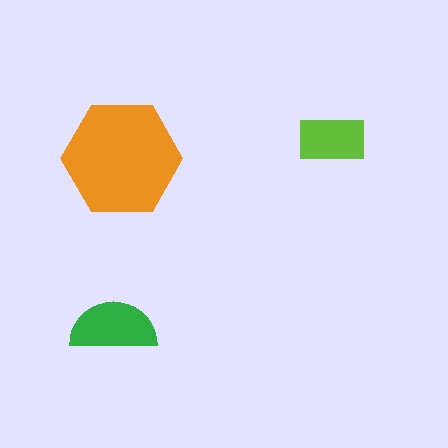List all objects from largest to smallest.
The orange hexagon, the green semicircle, the lime rectangle.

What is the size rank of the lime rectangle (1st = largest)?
3rd.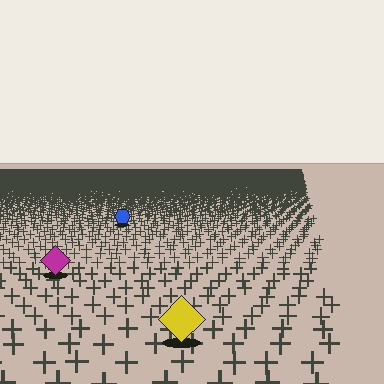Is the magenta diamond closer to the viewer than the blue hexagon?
Yes. The magenta diamond is closer — you can tell from the texture gradient: the ground texture is coarser near it.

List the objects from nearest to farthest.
From nearest to farthest: the yellow diamond, the magenta diamond, the blue hexagon.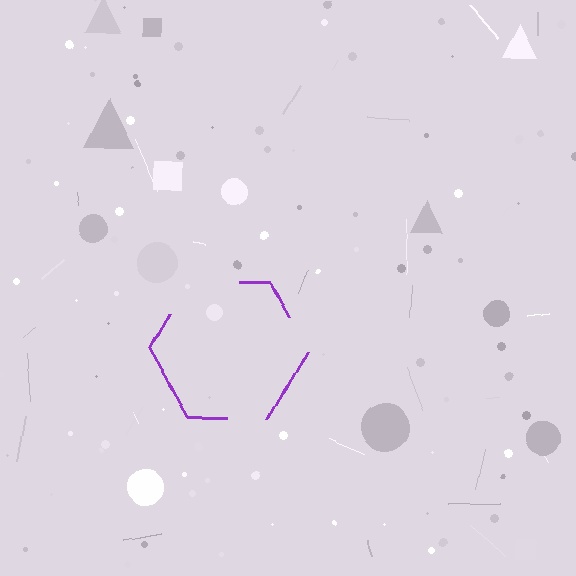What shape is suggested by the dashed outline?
The dashed outline suggests a hexagon.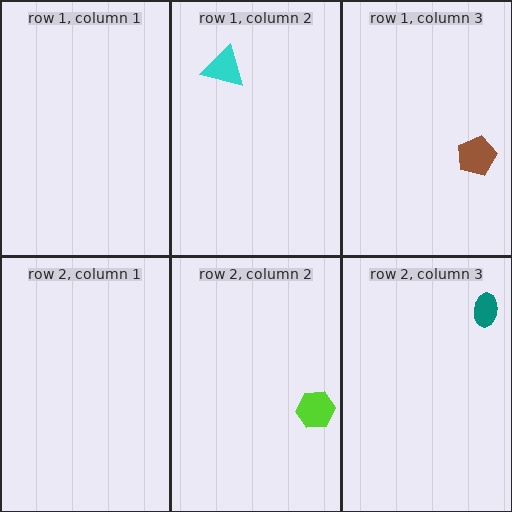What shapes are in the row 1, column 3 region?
The brown pentagon.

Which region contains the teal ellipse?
The row 2, column 3 region.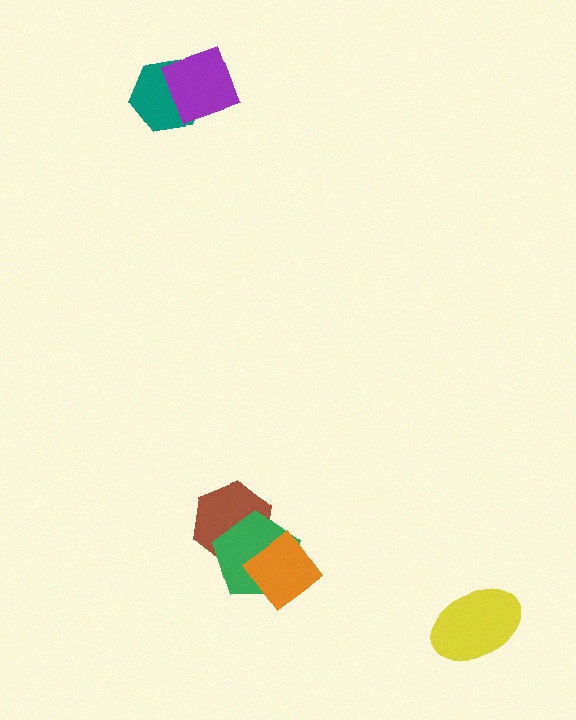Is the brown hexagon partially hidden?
Yes, it is partially covered by another shape.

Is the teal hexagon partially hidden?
Yes, it is partially covered by another shape.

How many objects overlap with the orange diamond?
1 object overlaps with the orange diamond.